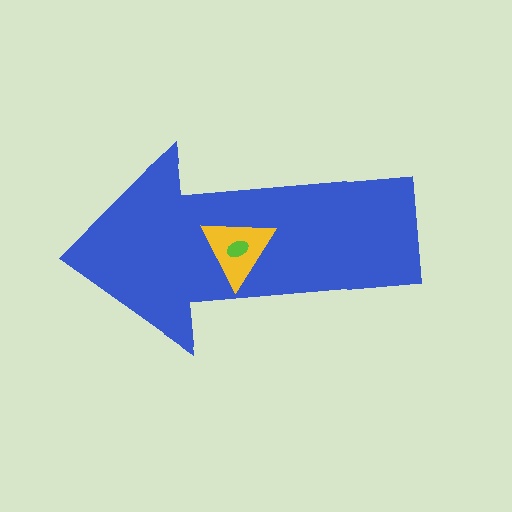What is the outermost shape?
The blue arrow.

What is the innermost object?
The lime ellipse.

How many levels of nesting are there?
3.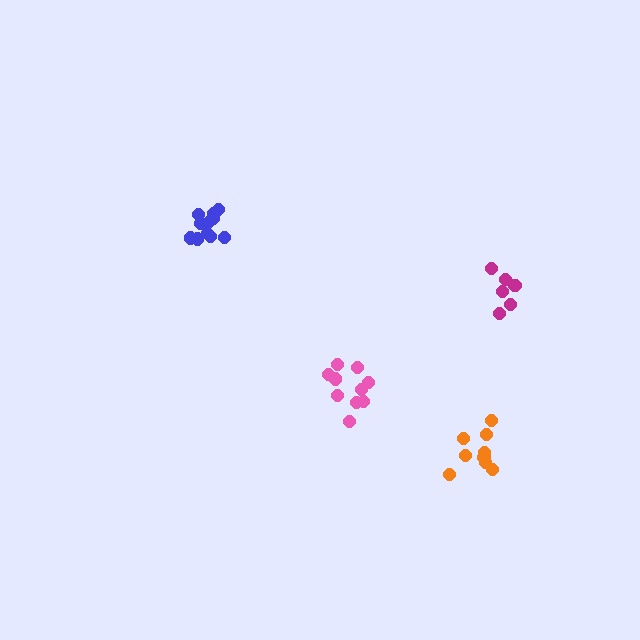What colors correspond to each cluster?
The clusters are colored: blue, magenta, pink, orange.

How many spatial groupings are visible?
There are 4 spatial groupings.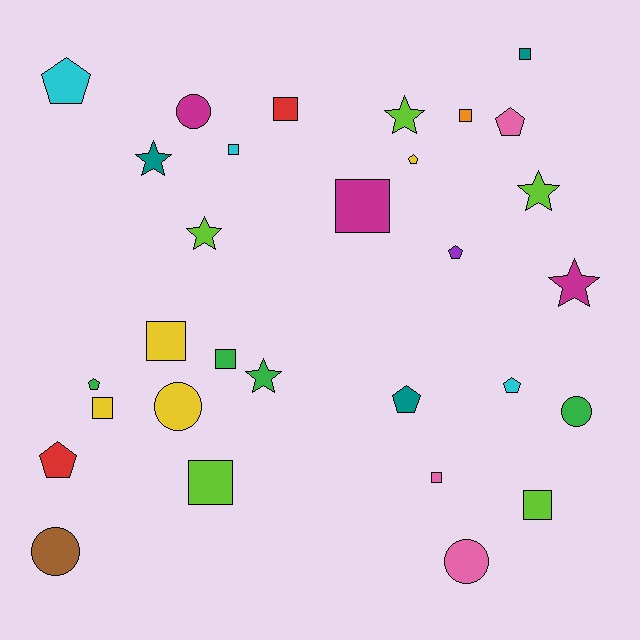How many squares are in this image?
There are 11 squares.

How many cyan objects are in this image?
There are 3 cyan objects.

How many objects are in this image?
There are 30 objects.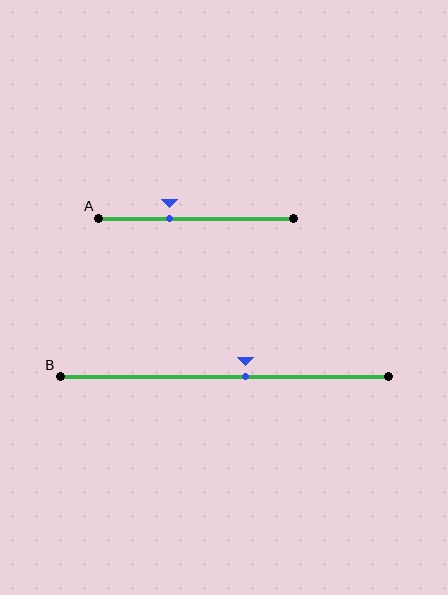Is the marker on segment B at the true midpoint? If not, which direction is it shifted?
No, the marker on segment B is shifted to the right by about 7% of the segment length.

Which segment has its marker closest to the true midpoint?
Segment B has its marker closest to the true midpoint.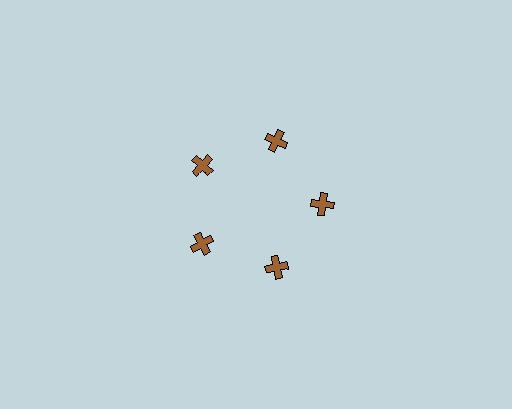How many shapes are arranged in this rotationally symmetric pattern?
There are 5 shapes, arranged in 5 groups of 1.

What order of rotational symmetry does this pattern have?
This pattern has 5-fold rotational symmetry.